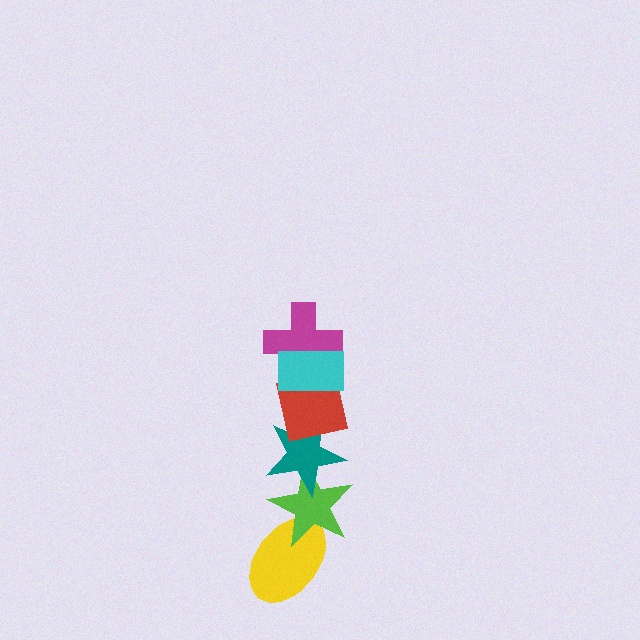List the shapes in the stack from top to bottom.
From top to bottom: the cyan rectangle, the magenta cross, the red square, the teal star, the lime star, the yellow ellipse.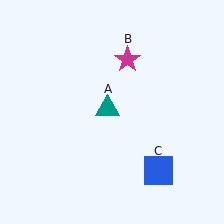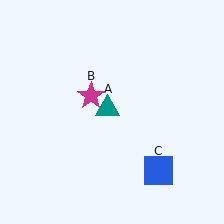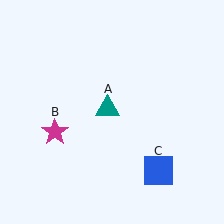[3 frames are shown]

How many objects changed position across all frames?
1 object changed position: magenta star (object B).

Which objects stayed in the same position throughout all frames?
Teal triangle (object A) and blue square (object C) remained stationary.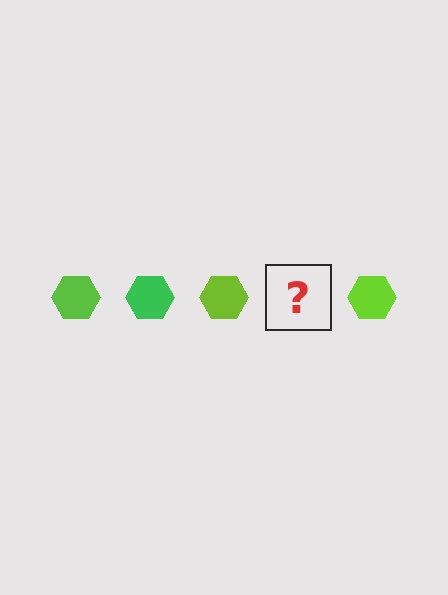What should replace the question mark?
The question mark should be replaced with a green hexagon.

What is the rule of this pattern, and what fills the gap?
The rule is that the pattern cycles through lime, green hexagons. The gap should be filled with a green hexagon.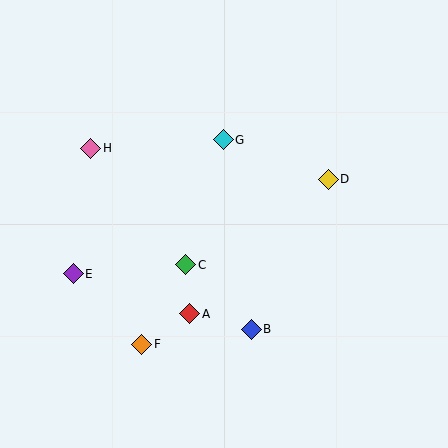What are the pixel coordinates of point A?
Point A is at (190, 314).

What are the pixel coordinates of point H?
Point H is at (91, 148).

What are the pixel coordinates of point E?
Point E is at (73, 274).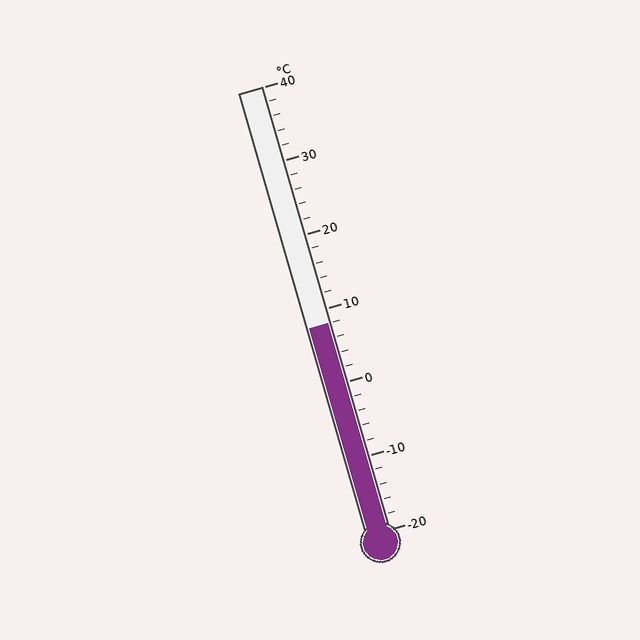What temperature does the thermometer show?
The thermometer shows approximately 8°C.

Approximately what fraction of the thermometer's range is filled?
The thermometer is filled to approximately 45% of its range.